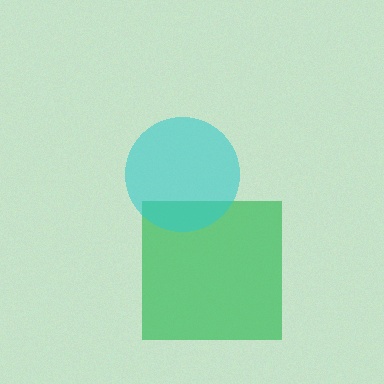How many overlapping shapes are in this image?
There are 2 overlapping shapes in the image.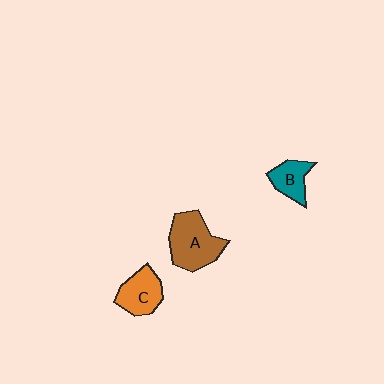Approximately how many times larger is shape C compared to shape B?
Approximately 1.3 times.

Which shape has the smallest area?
Shape B (teal).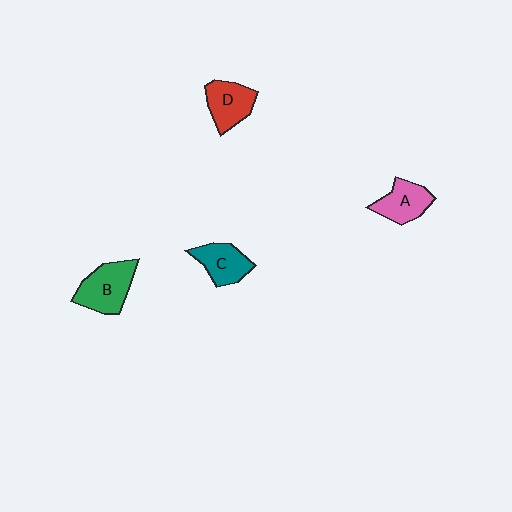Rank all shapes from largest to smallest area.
From largest to smallest: B (green), D (red), A (pink), C (teal).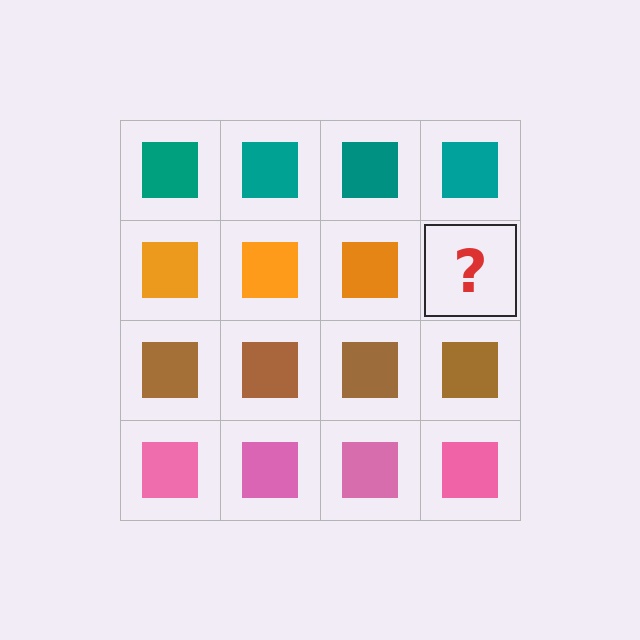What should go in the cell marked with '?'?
The missing cell should contain an orange square.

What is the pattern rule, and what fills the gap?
The rule is that each row has a consistent color. The gap should be filled with an orange square.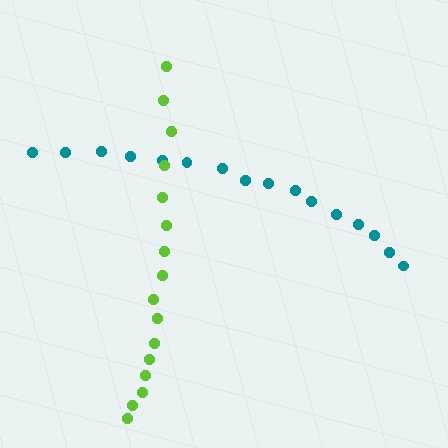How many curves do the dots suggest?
There are 2 distinct paths.